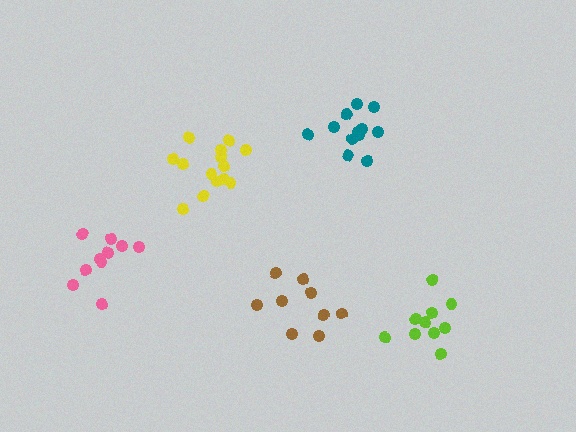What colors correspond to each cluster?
The clusters are colored: teal, lime, yellow, brown, pink.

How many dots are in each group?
Group 1: 12 dots, Group 2: 10 dots, Group 3: 14 dots, Group 4: 9 dots, Group 5: 10 dots (55 total).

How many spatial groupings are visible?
There are 5 spatial groupings.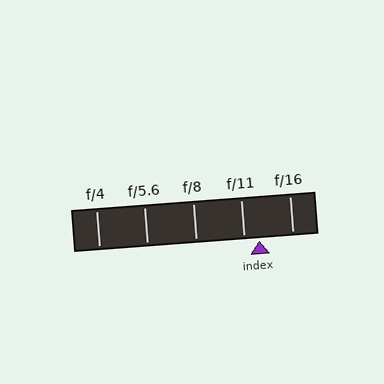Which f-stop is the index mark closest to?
The index mark is closest to f/11.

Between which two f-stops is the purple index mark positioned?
The index mark is between f/11 and f/16.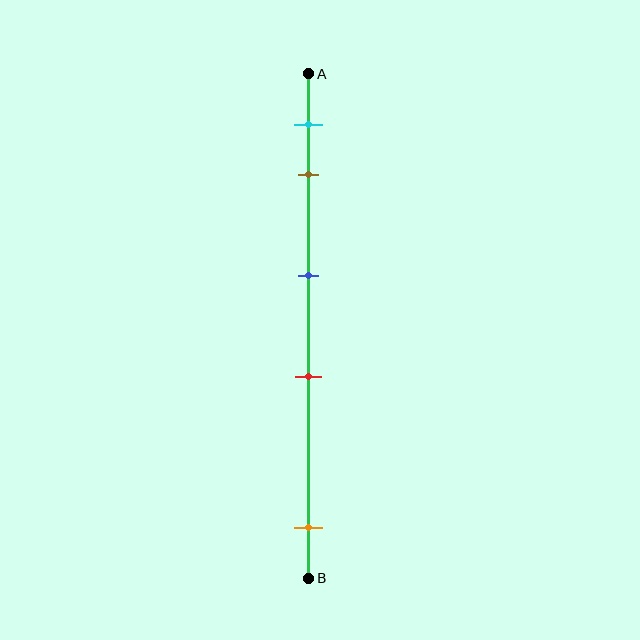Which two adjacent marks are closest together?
The cyan and brown marks are the closest adjacent pair.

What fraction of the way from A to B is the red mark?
The red mark is approximately 60% (0.6) of the way from A to B.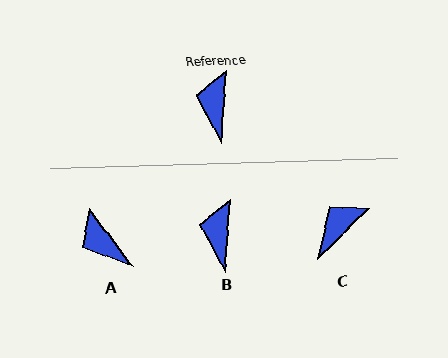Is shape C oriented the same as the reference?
No, it is off by about 41 degrees.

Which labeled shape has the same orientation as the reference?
B.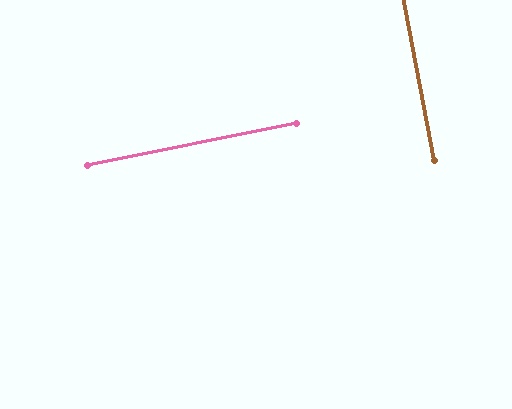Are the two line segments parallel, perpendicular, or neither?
Perpendicular — they meet at approximately 89°.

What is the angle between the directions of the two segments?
Approximately 89 degrees.